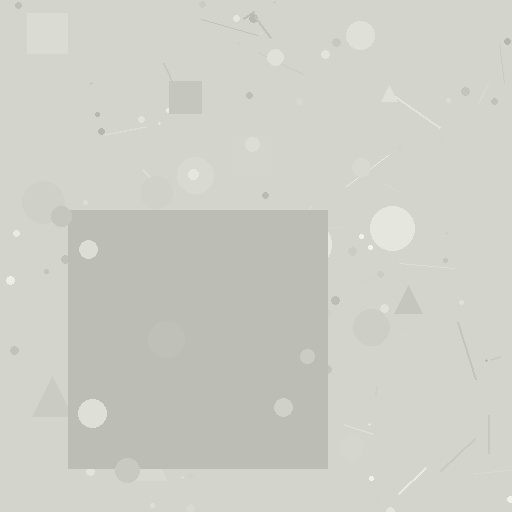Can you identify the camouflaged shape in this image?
The camouflaged shape is a square.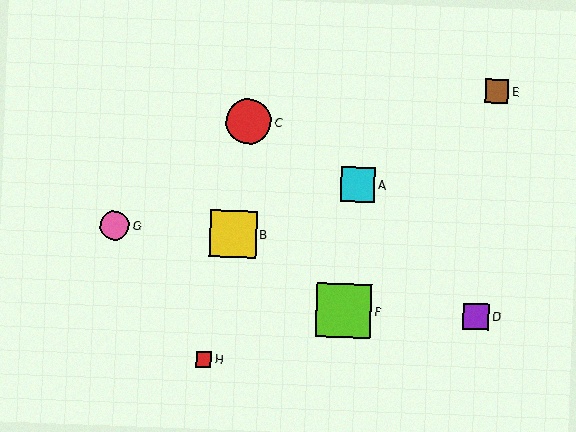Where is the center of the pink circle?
The center of the pink circle is at (115, 226).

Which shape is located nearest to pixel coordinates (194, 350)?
The red square (labeled H) at (204, 359) is nearest to that location.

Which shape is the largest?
The lime square (labeled F) is the largest.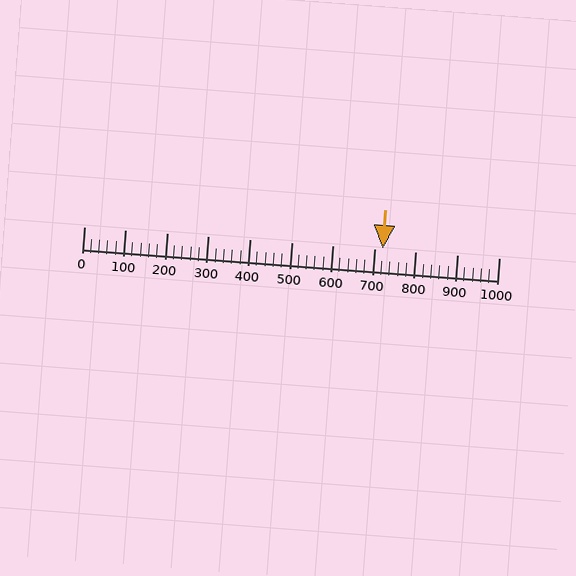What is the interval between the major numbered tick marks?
The major tick marks are spaced 100 units apart.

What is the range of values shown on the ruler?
The ruler shows values from 0 to 1000.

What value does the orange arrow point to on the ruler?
The orange arrow points to approximately 721.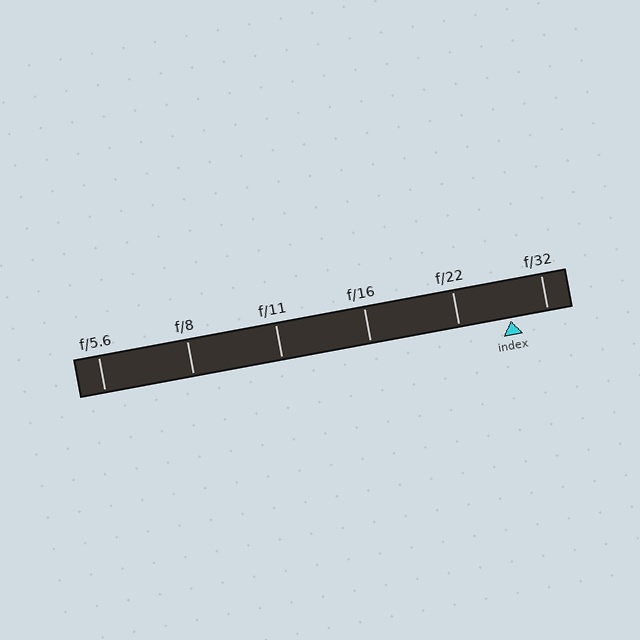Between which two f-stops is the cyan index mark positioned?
The index mark is between f/22 and f/32.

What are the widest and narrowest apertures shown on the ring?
The widest aperture shown is f/5.6 and the narrowest is f/32.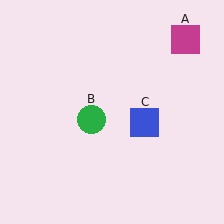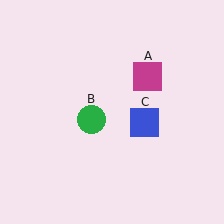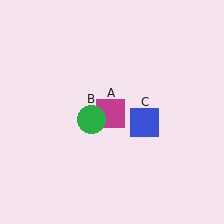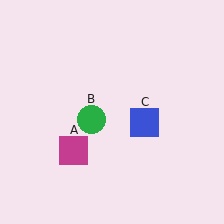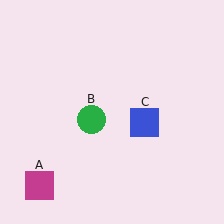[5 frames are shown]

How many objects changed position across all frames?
1 object changed position: magenta square (object A).